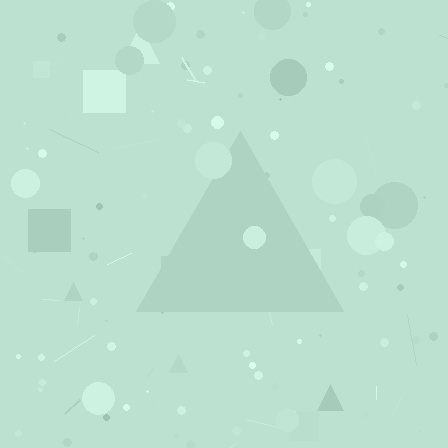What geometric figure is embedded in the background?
A triangle is embedded in the background.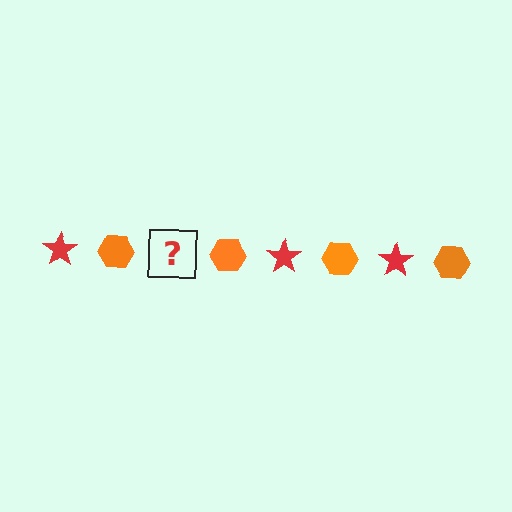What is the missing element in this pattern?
The missing element is a red star.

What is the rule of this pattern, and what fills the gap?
The rule is that the pattern alternates between red star and orange hexagon. The gap should be filled with a red star.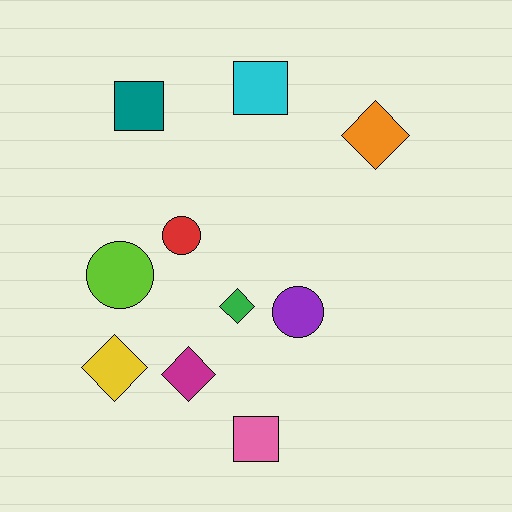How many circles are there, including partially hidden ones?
There are 3 circles.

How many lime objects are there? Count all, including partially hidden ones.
There is 1 lime object.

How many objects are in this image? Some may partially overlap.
There are 10 objects.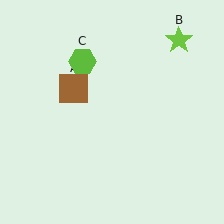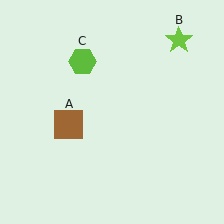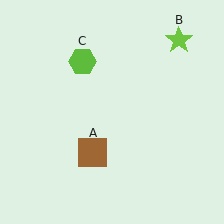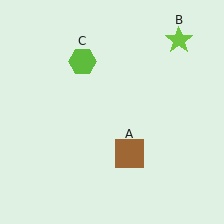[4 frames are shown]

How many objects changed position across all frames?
1 object changed position: brown square (object A).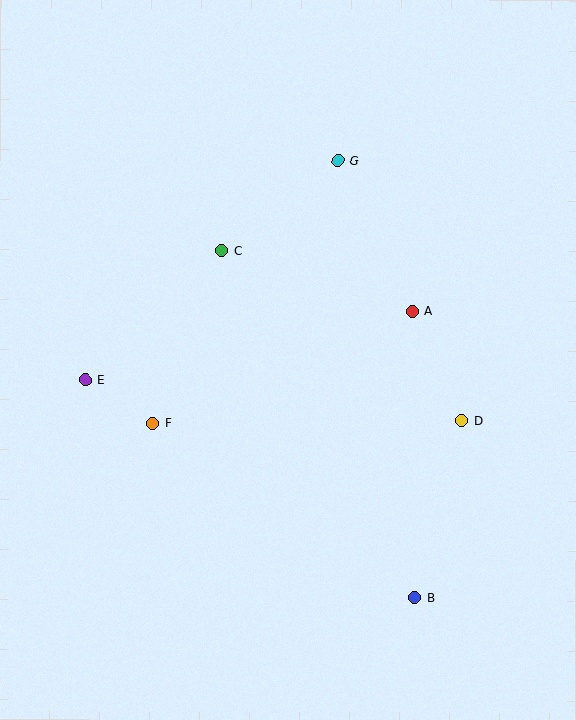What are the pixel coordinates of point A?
Point A is at (412, 312).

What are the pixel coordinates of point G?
Point G is at (338, 161).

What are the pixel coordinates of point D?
Point D is at (461, 421).